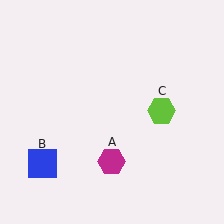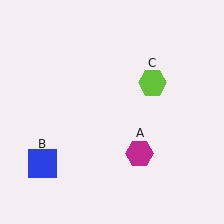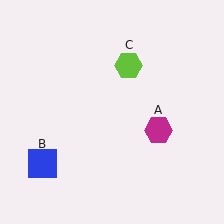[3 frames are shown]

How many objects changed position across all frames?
2 objects changed position: magenta hexagon (object A), lime hexagon (object C).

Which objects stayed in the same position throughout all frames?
Blue square (object B) remained stationary.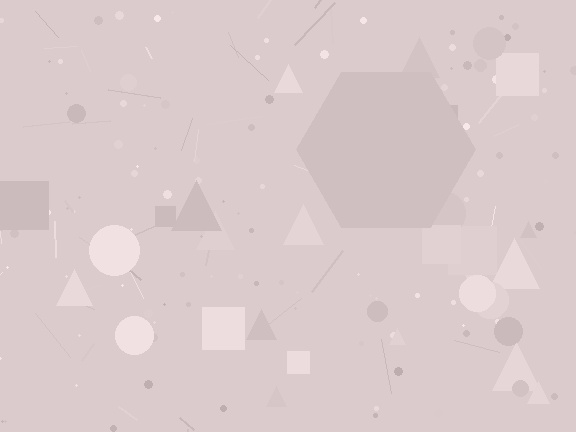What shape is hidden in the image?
A hexagon is hidden in the image.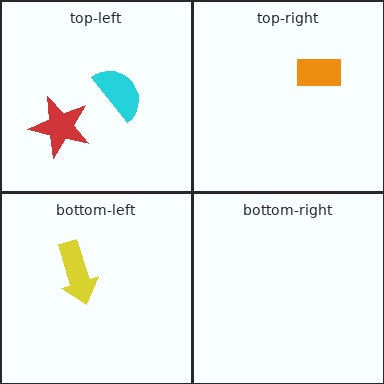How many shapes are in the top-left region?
2.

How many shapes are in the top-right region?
1.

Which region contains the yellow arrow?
The bottom-left region.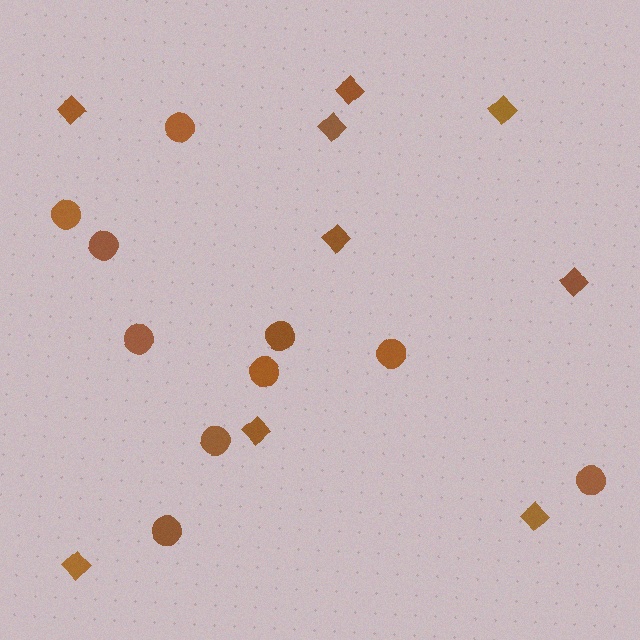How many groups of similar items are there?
There are 2 groups: one group of diamonds (9) and one group of circles (10).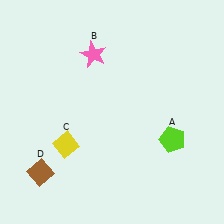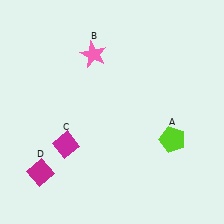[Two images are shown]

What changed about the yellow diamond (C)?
In Image 1, C is yellow. In Image 2, it changed to magenta.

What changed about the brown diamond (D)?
In Image 1, D is brown. In Image 2, it changed to magenta.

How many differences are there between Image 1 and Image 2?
There are 2 differences between the two images.